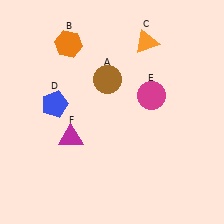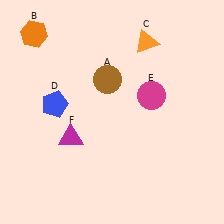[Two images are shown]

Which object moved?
The orange hexagon (B) moved left.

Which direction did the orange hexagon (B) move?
The orange hexagon (B) moved left.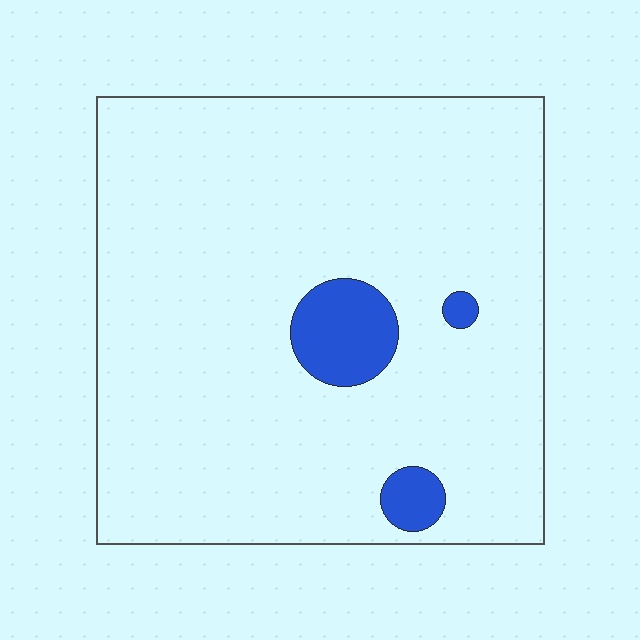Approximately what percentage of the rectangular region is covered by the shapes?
Approximately 5%.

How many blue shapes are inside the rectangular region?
3.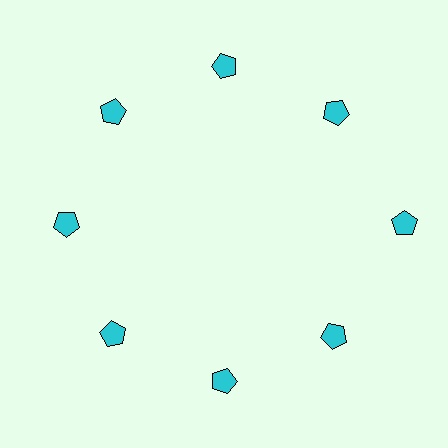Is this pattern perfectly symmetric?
No. The 8 cyan pentagons are arranged in a ring, but one element near the 3 o'clock position is pushed outward from the center, breaking the 8-fold rotational symmetry.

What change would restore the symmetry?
The symmetry would be restored by moving it inward, back onto the ring so that all 8 pentagons sit at equal angles and equal distance from the center.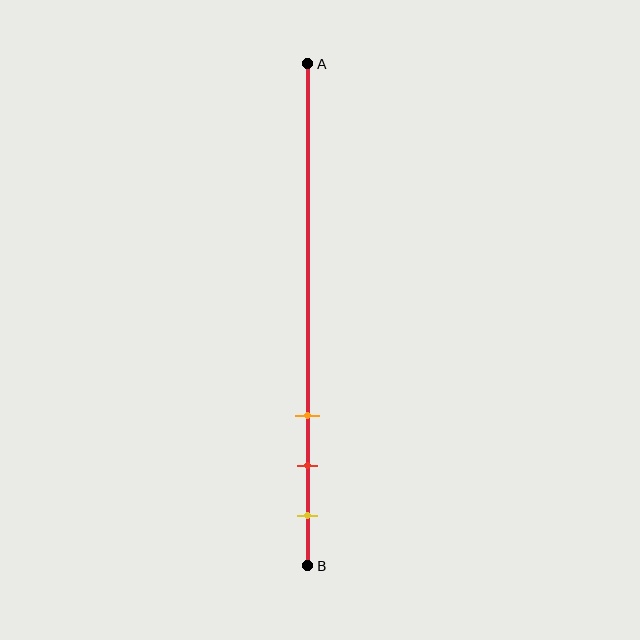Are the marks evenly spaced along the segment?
Yes, the marks are approximately evenly spaced.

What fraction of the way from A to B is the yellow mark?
The yellow mark is approximately 90% (0.9) of the way from A to B.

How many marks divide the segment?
There are 3 marks dividing the segment.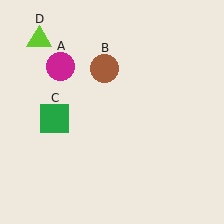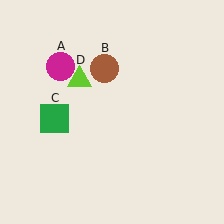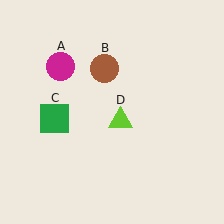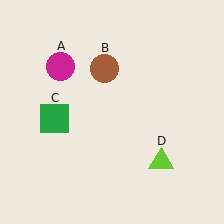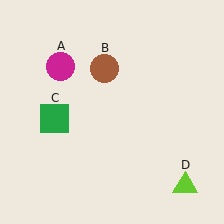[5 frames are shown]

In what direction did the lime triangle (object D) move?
The lime triangle (object D) moved down and to the right.